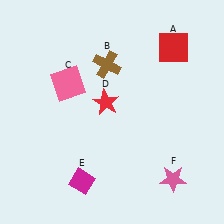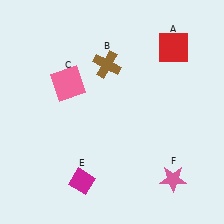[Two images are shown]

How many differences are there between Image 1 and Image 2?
There is 1 difference between the two images.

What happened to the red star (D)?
The red star (D) was removed in Image 2. It was in the top-left area of Image 1.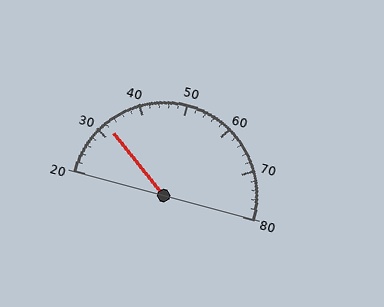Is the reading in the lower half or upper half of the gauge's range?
The reading is in the lower half of the range (20 to 80).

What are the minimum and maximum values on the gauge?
The gauge ranges from 20 to 80.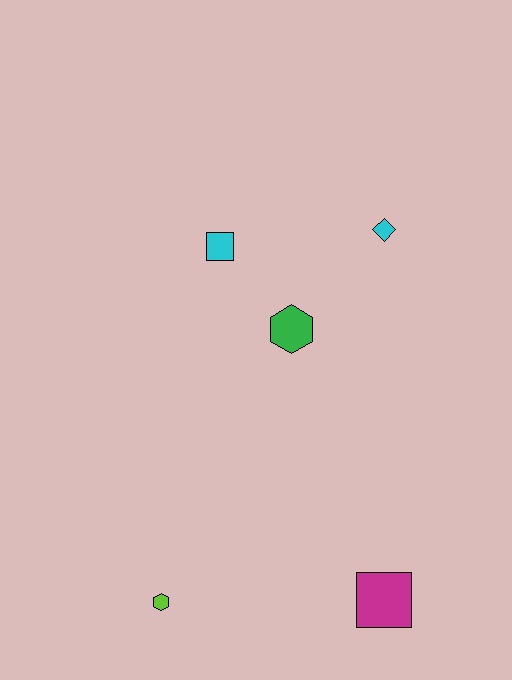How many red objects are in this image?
There are no red objects.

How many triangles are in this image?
There are no triangles.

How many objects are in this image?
There are 5 objects.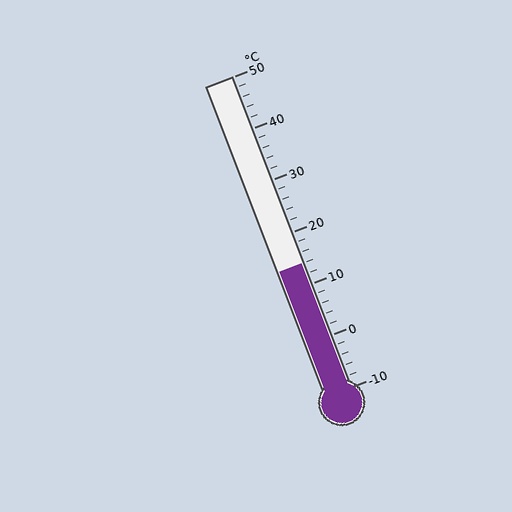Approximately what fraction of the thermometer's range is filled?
The thermometer is filled to approximately 40% of its range.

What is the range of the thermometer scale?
The thermometer scale ranges from -10°C to 50°C.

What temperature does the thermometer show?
The thermometer shows approximately 14°C.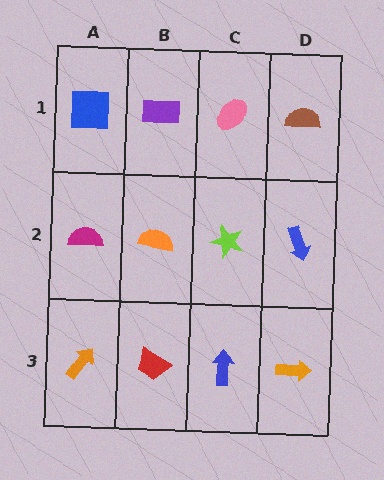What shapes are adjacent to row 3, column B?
An orange semicircle (row 2, column B), an orange arrow (row 3, column A), a blue arrow (row 3, column C).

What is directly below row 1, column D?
A blue arrow.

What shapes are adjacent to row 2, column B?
A purple rectangle (row 1, column B), a red trapezoid (row 3, column B), a magenta semicircle (row 2, column A), a lime star (row 2, column C).